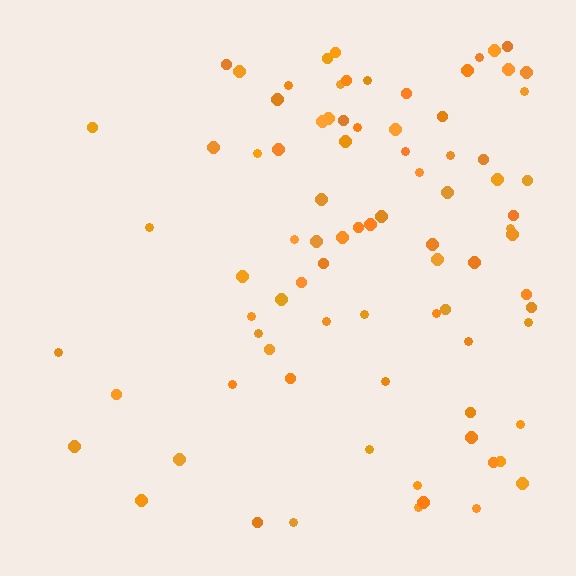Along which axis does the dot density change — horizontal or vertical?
Horizontal.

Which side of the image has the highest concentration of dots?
The right.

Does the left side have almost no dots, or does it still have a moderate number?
Still a moderate number, just noticeably fewer than the right.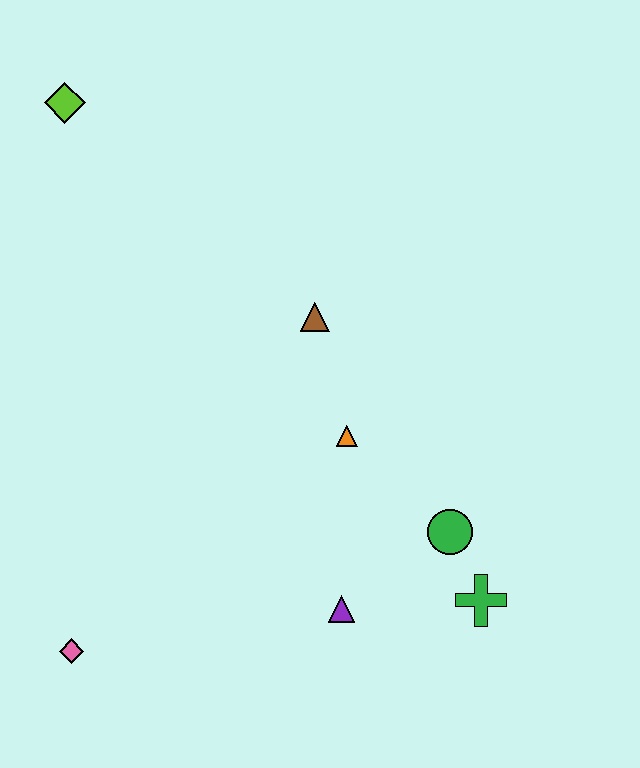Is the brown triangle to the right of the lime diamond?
Yes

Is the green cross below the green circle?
Yes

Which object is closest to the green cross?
The green circle is closest to the green cross.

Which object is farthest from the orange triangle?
The lime diamond is farthest from the orange triangle.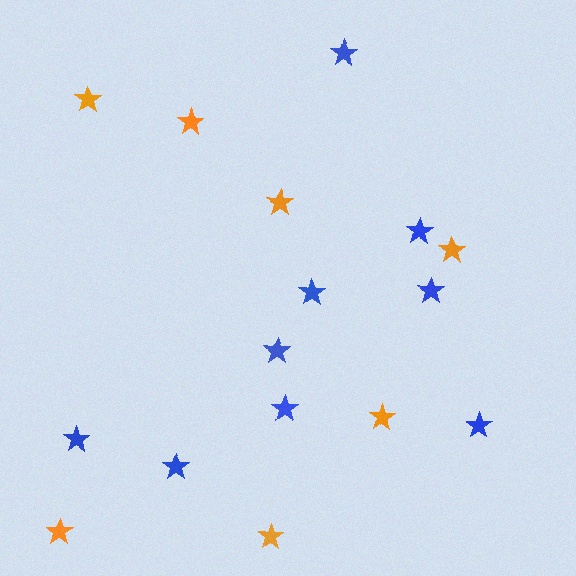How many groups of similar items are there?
There are 2 groups: one group of orange stars (7) and one group of blue stars (9).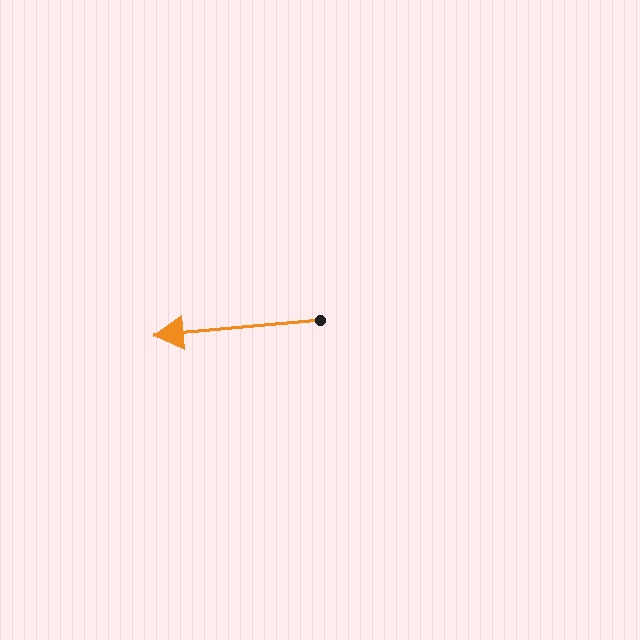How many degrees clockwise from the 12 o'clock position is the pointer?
Approximately 265 degrees.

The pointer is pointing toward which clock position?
Roughly 9 o'clock.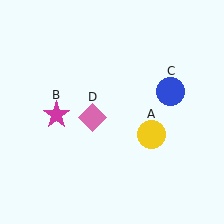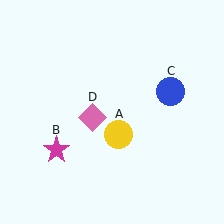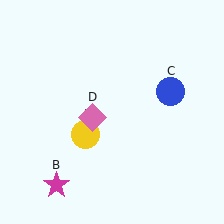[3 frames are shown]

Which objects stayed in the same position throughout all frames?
Blue circle (object C) and pink diamond (object D) remained stationary.